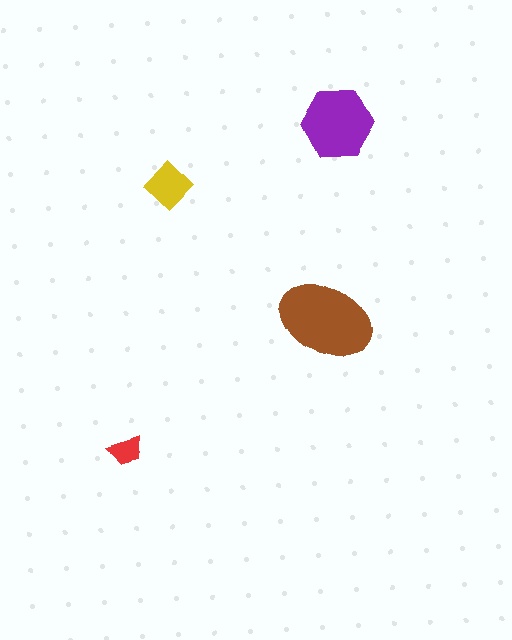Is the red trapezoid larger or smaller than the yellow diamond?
Smaller.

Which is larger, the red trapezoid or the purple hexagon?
The purple hexagon.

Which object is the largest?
The brown ellipse.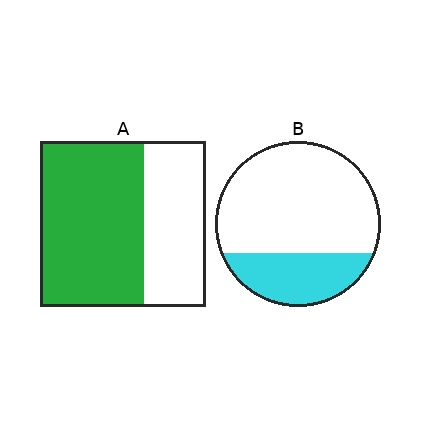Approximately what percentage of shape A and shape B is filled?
A is approximately 65% and B is approximately 30%.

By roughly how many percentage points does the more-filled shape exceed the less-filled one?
By roughly 35 percentage points (A over B).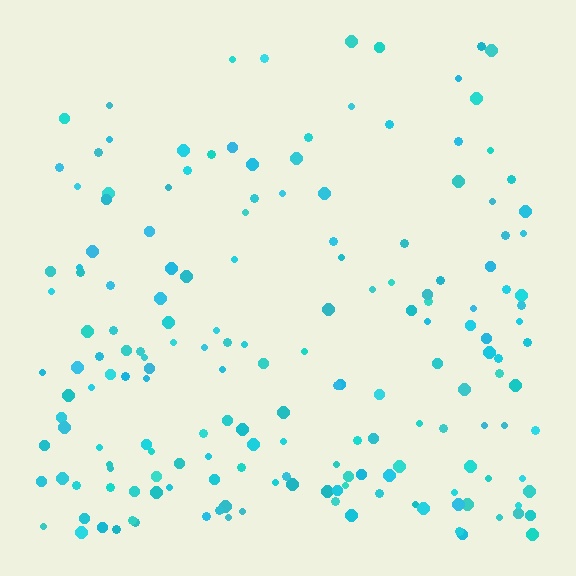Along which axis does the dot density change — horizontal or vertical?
Vertical.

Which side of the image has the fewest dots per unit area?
The top.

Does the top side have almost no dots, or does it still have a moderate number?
Still a moderate number, just noticeably fewer than the bottom.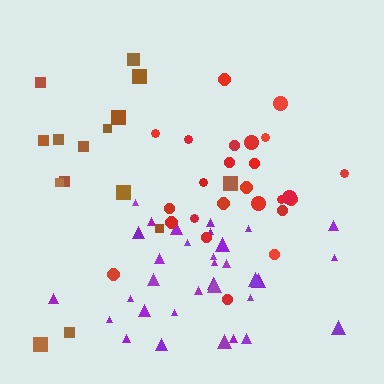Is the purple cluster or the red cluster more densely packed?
Red.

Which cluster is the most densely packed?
Red.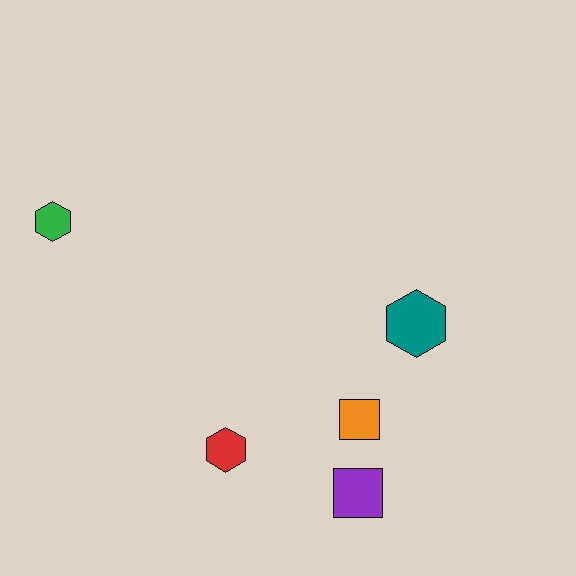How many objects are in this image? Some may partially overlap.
There are 5 objects.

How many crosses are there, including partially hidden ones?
There are no crosses.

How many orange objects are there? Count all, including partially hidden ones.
There is 1 orange object.